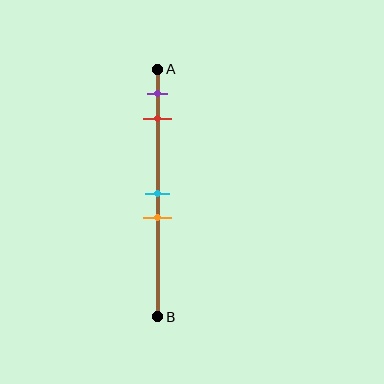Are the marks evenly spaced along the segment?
No, the marks are not evenly spaced.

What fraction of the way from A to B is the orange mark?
The orange mark is approximately 60% (0.6) of the way from A to B.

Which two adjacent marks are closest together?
The cyan and orange marks are the closest adjacent pair.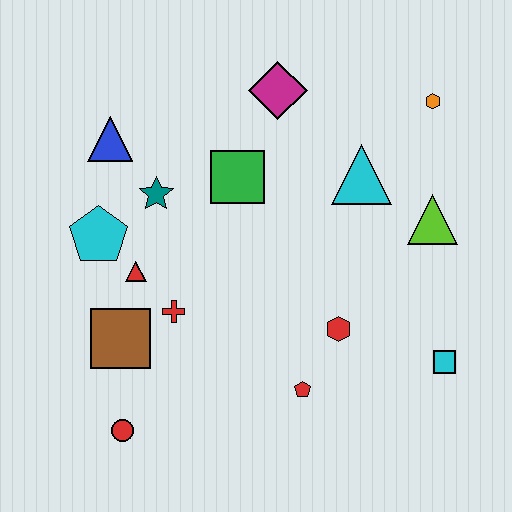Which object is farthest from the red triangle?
The orange hexagon is farthest from the red triangle.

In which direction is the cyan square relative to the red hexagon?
The cyan square is to the right of the red hexagon.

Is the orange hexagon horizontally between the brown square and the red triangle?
No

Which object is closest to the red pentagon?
The red hexagon is closest to the red pentagon.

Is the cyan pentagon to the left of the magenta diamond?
Yes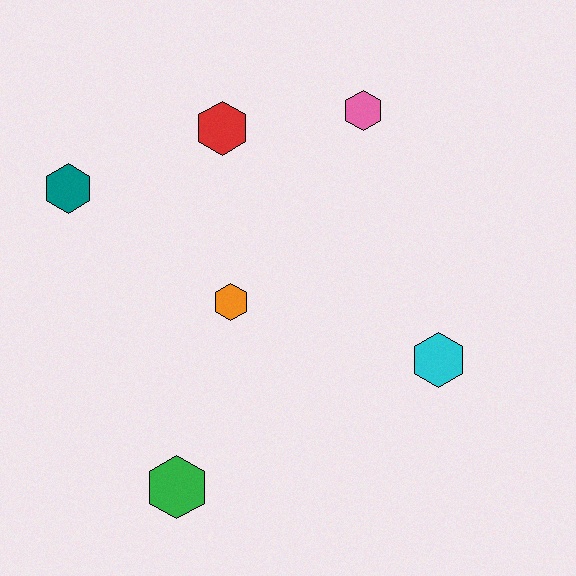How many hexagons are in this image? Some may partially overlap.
There are 6 hexagons.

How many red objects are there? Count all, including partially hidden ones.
There is 1 red object.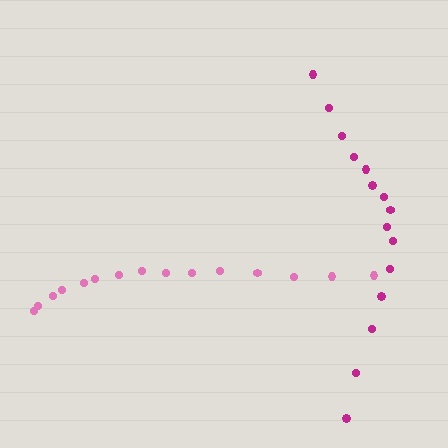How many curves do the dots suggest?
There are 2 distinct paths.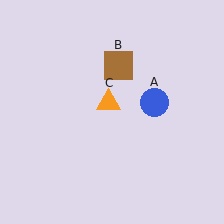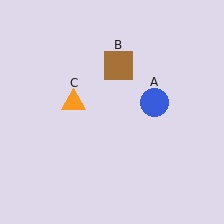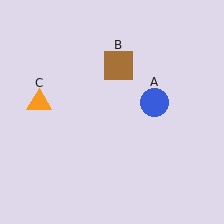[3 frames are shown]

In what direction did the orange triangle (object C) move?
The orange triangle (object C) moved left.